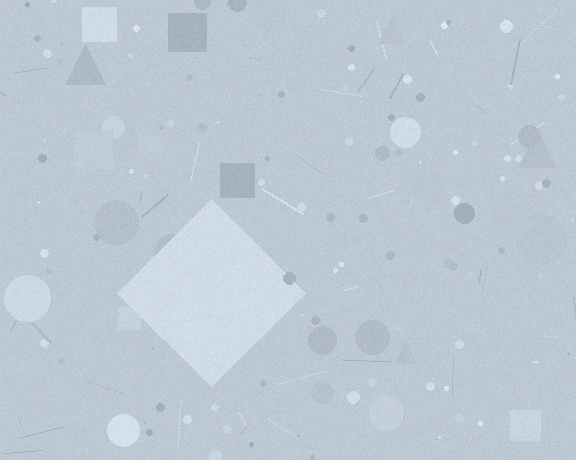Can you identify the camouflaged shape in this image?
The camouflaged shape is a diamond.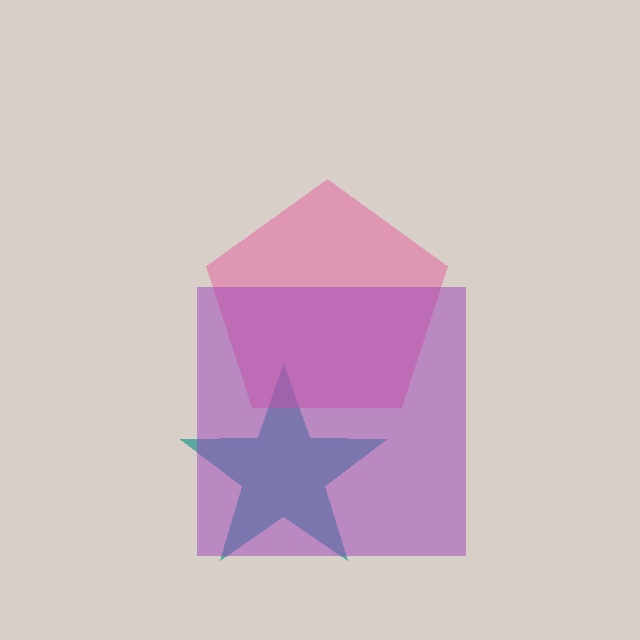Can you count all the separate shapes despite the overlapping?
Yes, there are 3 separate shapes.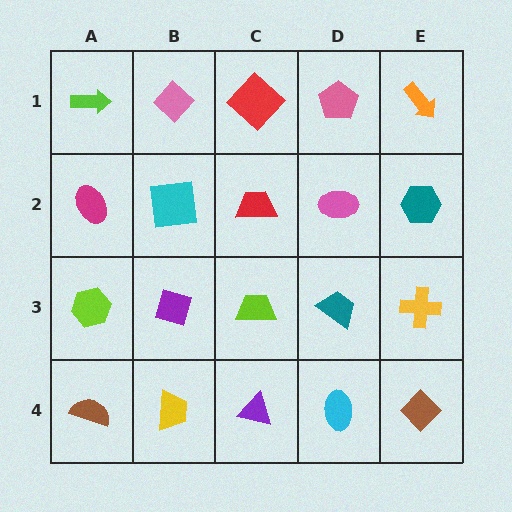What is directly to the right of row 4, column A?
A yellow trapezoid.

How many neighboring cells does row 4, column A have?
2.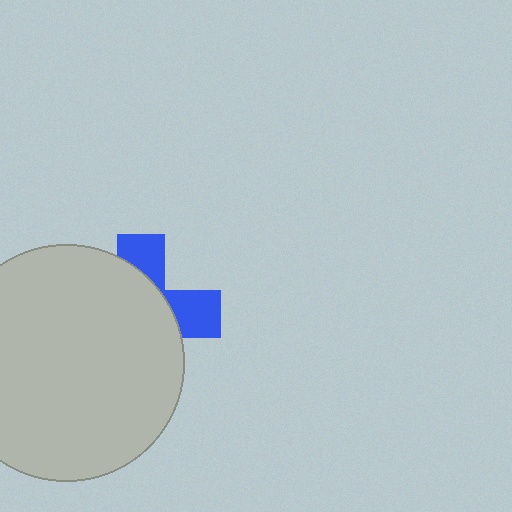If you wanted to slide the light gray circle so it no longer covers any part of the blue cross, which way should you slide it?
Slide it left — that is the most direct way to separate the two shapes.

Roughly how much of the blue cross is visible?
A small part of it is visible (roughly 32%).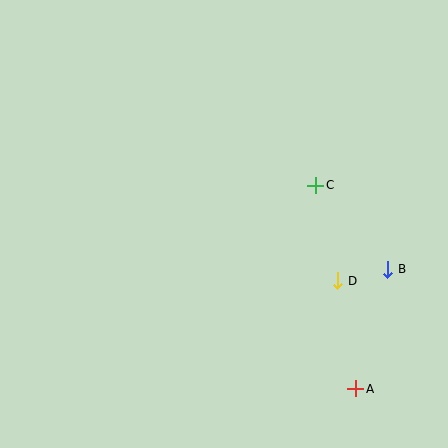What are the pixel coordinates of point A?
Point A is at (356, 389).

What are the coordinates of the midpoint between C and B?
The midpoint between C and B is at (352, 227).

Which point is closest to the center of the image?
Point C at (316, 185) is closest to the center.